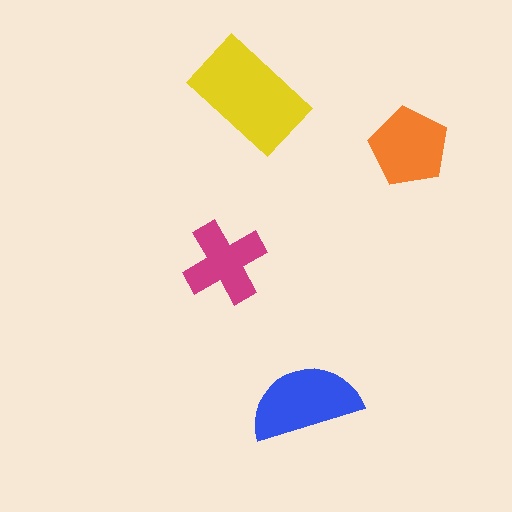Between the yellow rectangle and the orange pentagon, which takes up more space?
The yellow rectangle.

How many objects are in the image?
There are 4 objects in the image.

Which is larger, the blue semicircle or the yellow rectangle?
The yellow rectangle.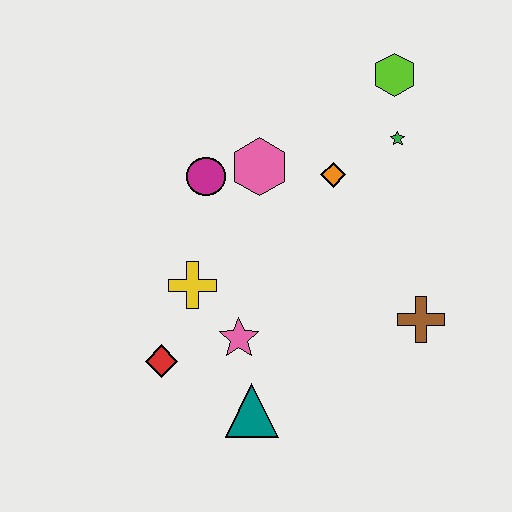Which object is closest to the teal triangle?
The pink star is closest to the teal triangle.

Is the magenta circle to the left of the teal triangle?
Yes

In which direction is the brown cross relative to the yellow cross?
The brown cross is to the right of the yellow cross.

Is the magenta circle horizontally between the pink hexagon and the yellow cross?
Yes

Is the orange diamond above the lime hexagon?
No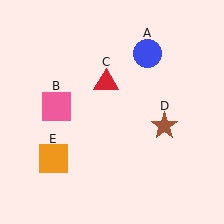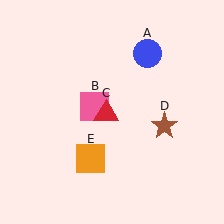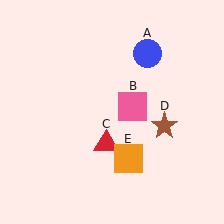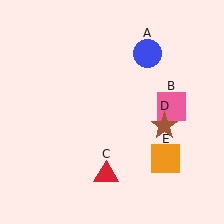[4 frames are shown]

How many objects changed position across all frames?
3 objects changed position: pink square (object B), red triangle (object C), orange square (object E).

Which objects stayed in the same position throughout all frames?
Blue circle (object A) and brown star (object D) remained stationary.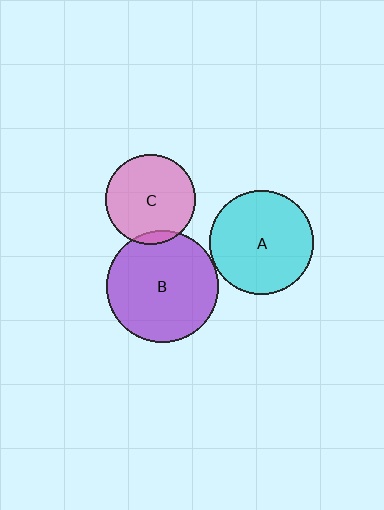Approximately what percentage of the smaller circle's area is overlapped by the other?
Approximately 5%.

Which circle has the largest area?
Circle B (purple).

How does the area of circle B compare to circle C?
Approximately 1.6 times.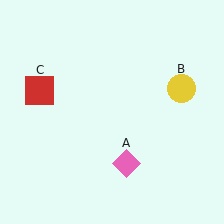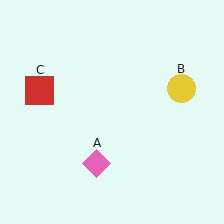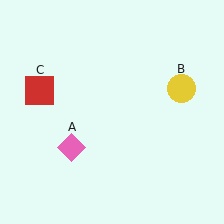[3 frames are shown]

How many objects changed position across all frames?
1 object changed position: pink diamond (object A).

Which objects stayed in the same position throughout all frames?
Yellow circle (object B) and red square (object C) remained stationary.